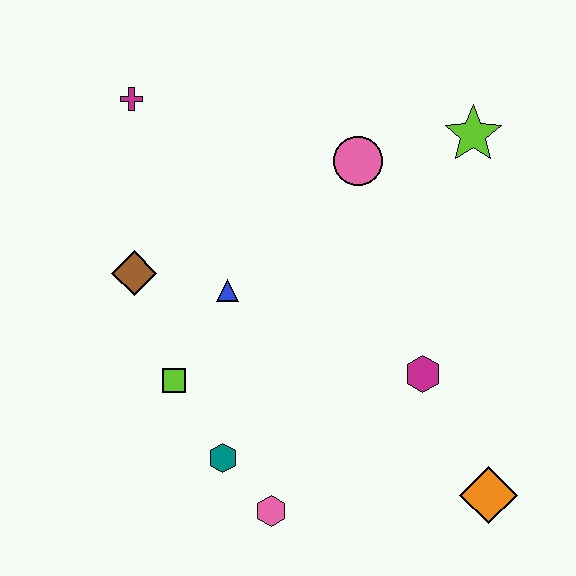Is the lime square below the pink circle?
Yes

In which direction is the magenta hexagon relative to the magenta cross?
The magenta hexagon is to the right of the magenta cross.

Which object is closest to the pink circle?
The lime star is closest to the pink circle.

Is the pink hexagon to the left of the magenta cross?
No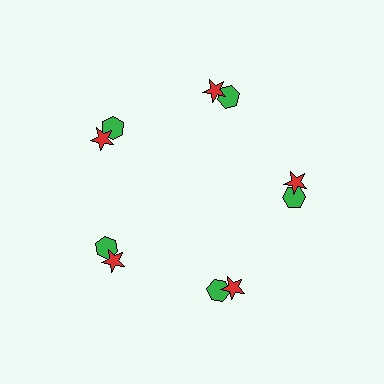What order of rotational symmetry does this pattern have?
This pattern has 5-fold rotational symmetry.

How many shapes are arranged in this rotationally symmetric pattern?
There are 10 shapes, arranged in 5 groups of 2.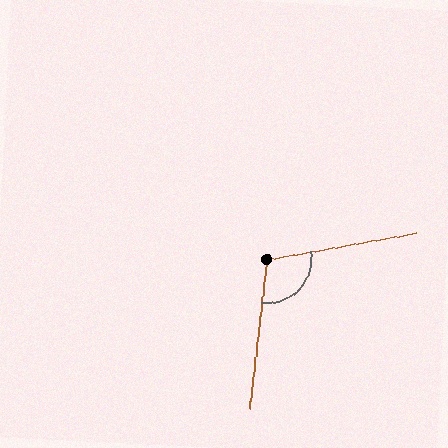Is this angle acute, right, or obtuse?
It is obtuse.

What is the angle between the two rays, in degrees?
Approximately 107 degrees.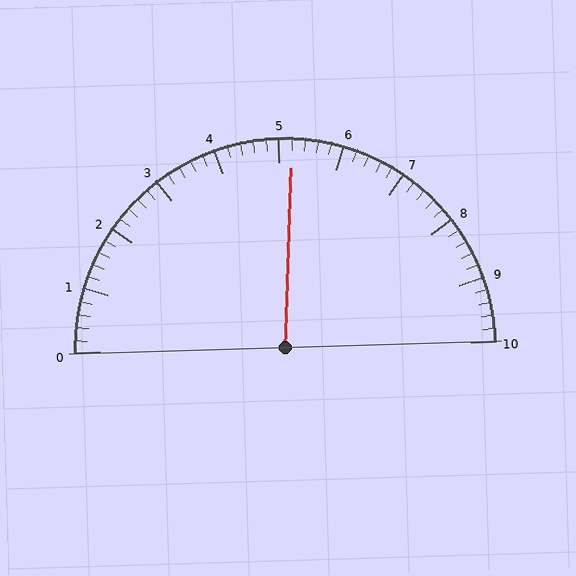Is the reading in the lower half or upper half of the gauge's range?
The reading is in the upper half of the range (0 to 10).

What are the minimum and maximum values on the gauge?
The gauge ranges from 0 to 10.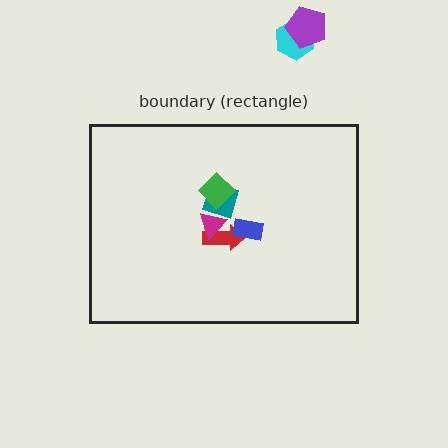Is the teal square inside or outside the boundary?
Inside.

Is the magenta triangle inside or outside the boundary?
Inside.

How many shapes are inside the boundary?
5 inside, 2 outside.